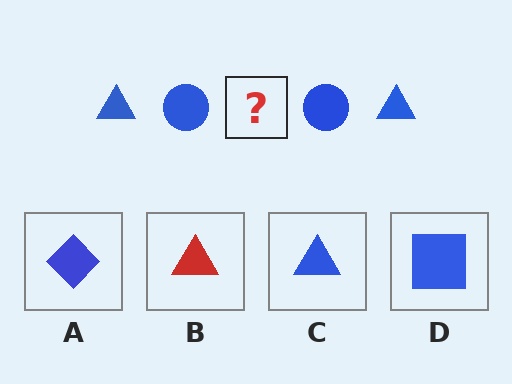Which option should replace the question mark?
Option C.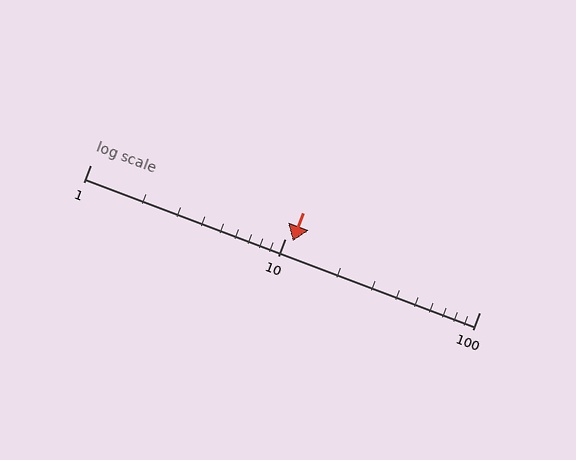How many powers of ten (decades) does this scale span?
The scale spans 2 decades, from 1 to 100.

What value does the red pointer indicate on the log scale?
The pointer indicates approximately 11.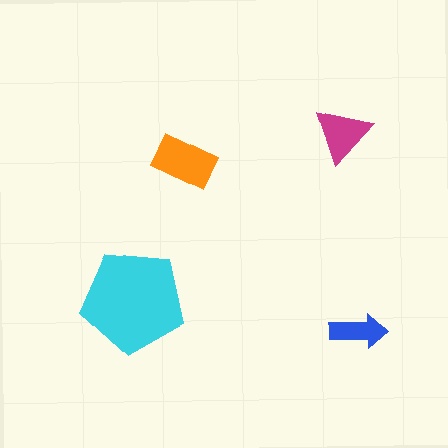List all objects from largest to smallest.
The cyan pentagon, the orange rectangle, the magenta triangle, the blue arrow.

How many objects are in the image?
There are 4 objects in the image.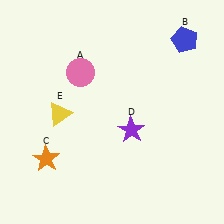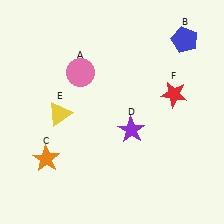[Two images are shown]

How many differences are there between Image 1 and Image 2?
There is 1 difference between the two images.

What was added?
A red star (F) was added in Image 2.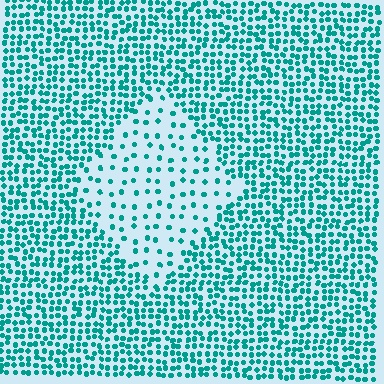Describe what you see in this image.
The image contains small teal elements arranged at two different densities. A diamond-shaped region is visible where the elements are less densely packed than the surrounding area.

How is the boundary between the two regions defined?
The boundary is defined by a change in element density (approximately 2.7x ratio). All elements are the same color, size, and shape.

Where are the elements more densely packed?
The elements are more densely packed outside the diamond boundary.